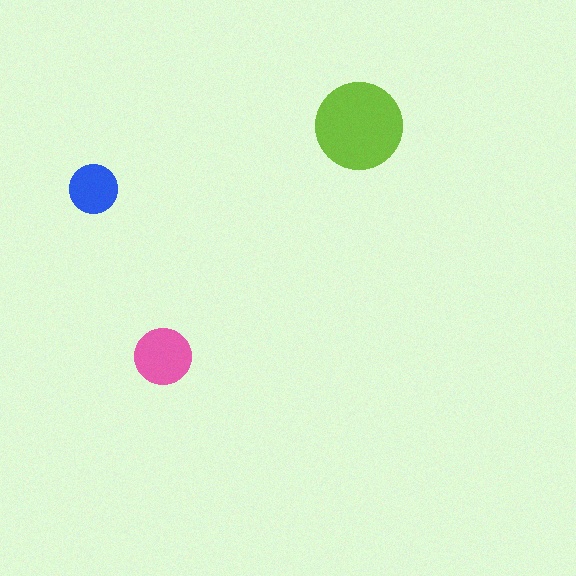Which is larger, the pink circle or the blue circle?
The pink one.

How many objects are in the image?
There are 3 objects in the image.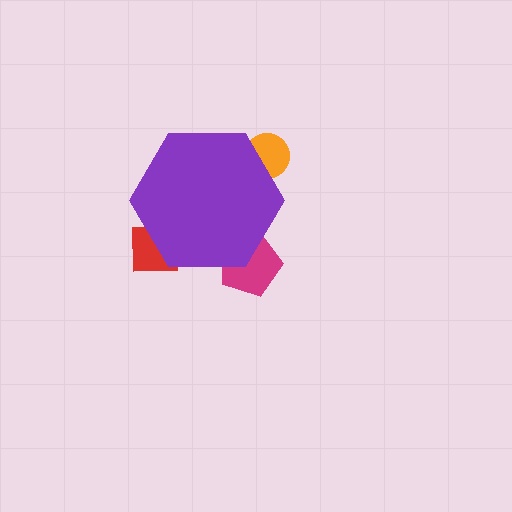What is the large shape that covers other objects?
A purple hexagon.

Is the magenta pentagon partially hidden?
Yes, the magenta pentagon is partially hidden behind the purple hexagon.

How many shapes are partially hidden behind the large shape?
3 shapes are partially hidden.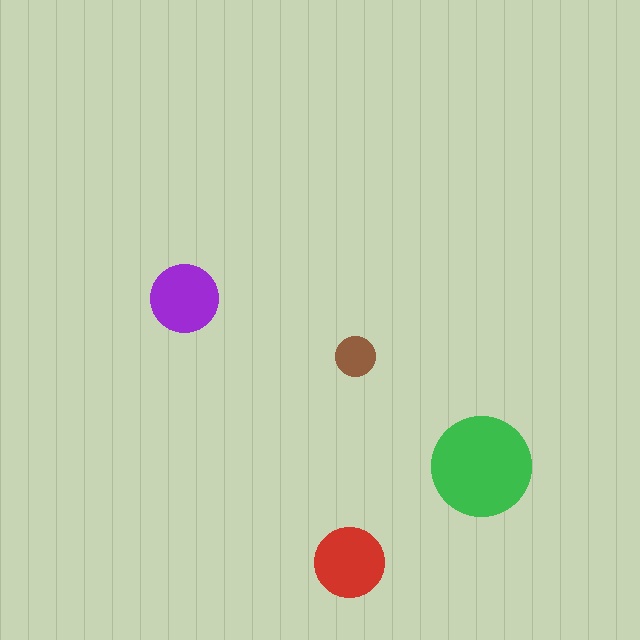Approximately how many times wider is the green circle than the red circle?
About 1.5 times wider.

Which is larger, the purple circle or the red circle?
The red one.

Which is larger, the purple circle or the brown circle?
The purple one.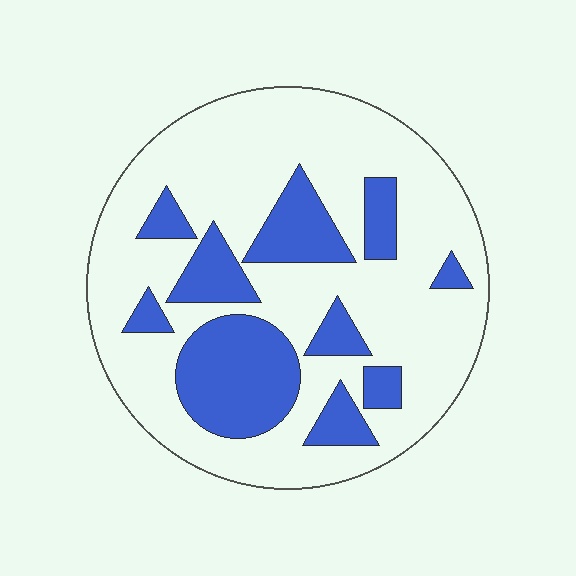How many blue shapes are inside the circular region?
10.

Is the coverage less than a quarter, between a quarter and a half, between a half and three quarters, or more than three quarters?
Between a quarter and a half.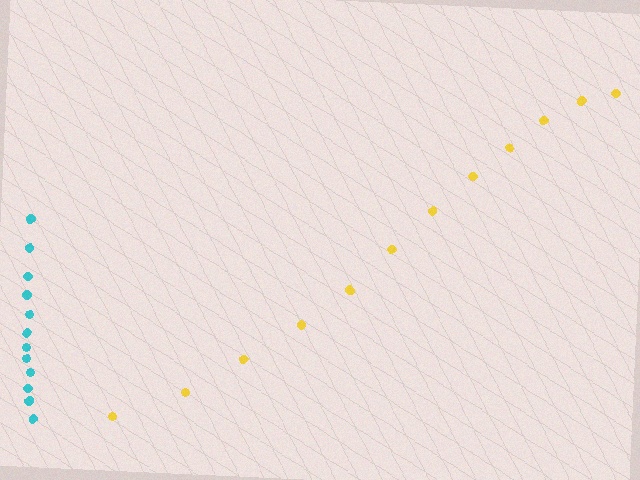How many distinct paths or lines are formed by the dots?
There are 2 distinct paths.